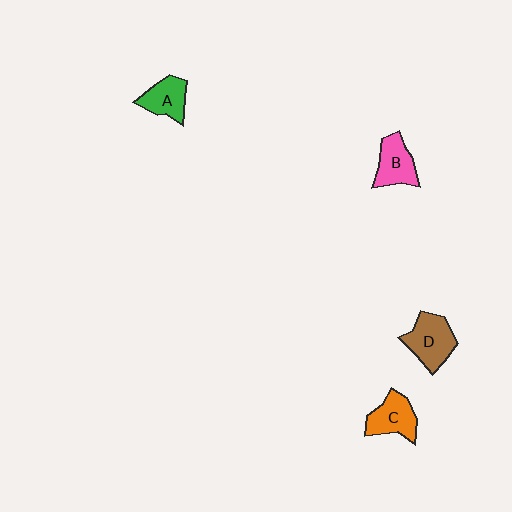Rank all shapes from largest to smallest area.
From largest to smallest: D (brown), C (orange), B (pink), A (green).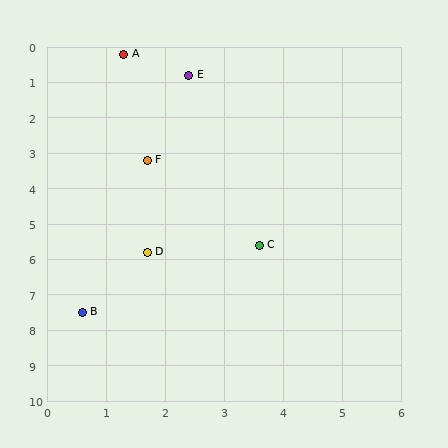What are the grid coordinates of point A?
Point A is at approximately (1.3, 0.2).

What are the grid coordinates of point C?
Point C is at approximately (3.6, 5.6).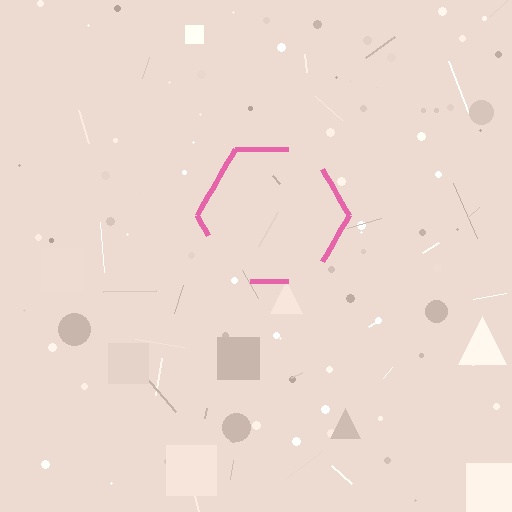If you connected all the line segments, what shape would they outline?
They would outline a hexagon.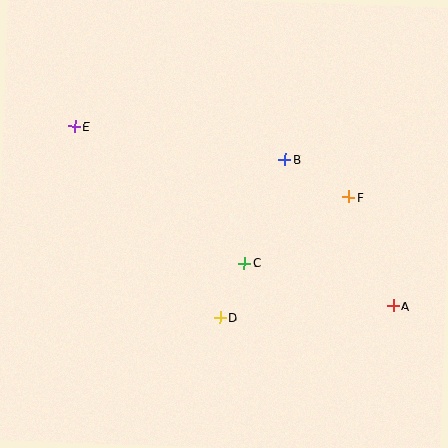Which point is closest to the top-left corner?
Point E is closest to the top-left corner.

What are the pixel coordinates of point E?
Point E is at (75, 127).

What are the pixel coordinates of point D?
Point D is at (220, 318).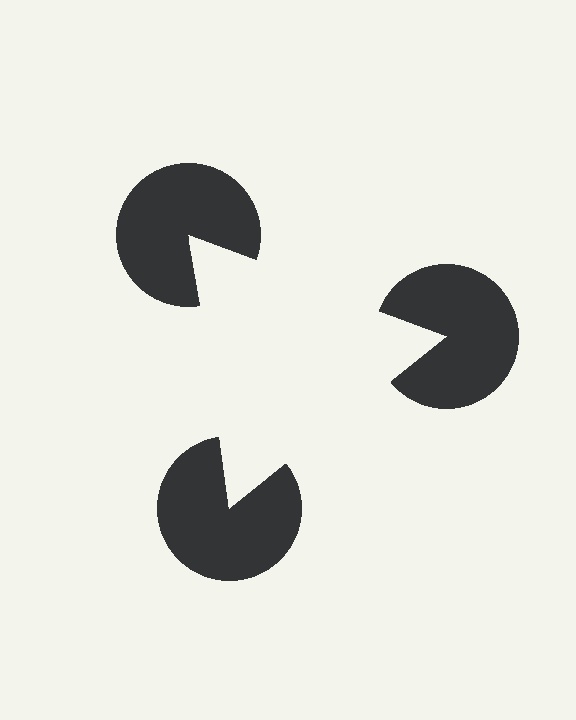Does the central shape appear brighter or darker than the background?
It typically appears slightly brighter than the background, even though no actual brightness change is drawn.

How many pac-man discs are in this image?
There are 3 — one at each vertex of the illusory triangle.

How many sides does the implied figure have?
3 sides.